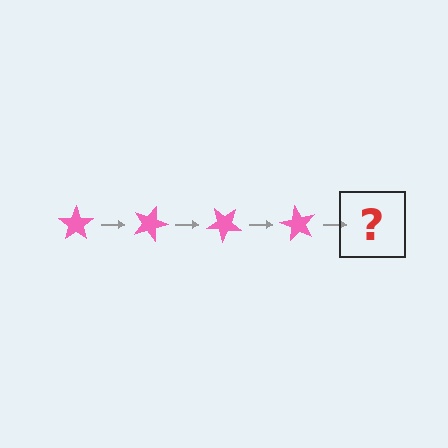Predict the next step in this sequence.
The next step is a pink star rotated 80 degrees.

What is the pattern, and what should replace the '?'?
The pattern is that the star rotates 20 degrees each step. The '?' should be a pink star rotated 80 degrees.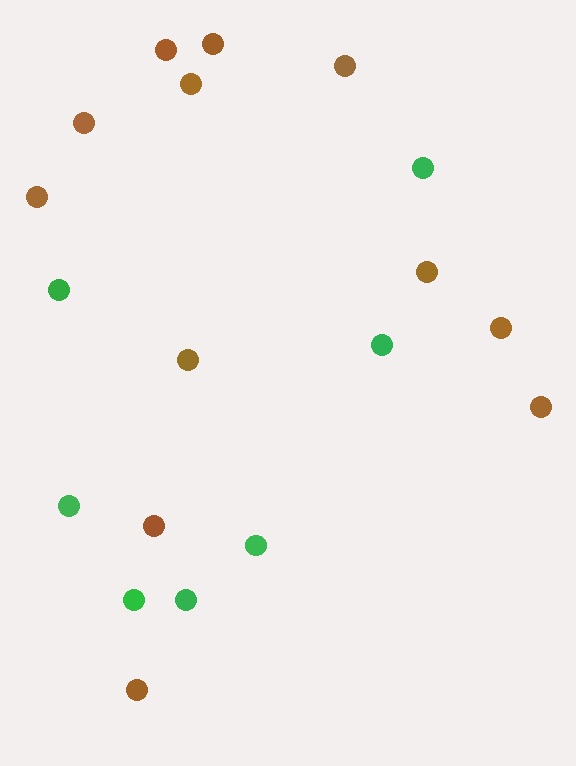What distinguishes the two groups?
There are 2 groups: one group of green circles (7) and one group of brown circles (12).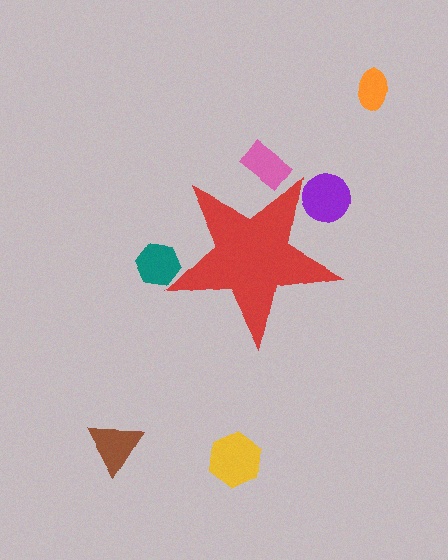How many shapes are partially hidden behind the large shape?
3 shapes are partially hidden.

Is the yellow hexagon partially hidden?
No, the yellow hexagon is fully visible.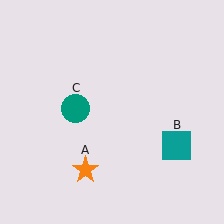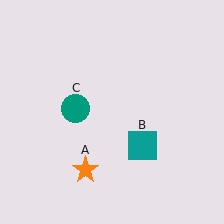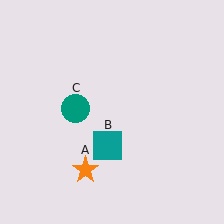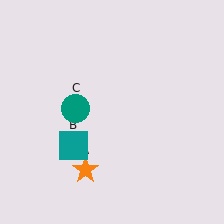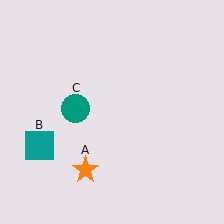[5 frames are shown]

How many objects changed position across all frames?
1 object changed position: teal square (object B).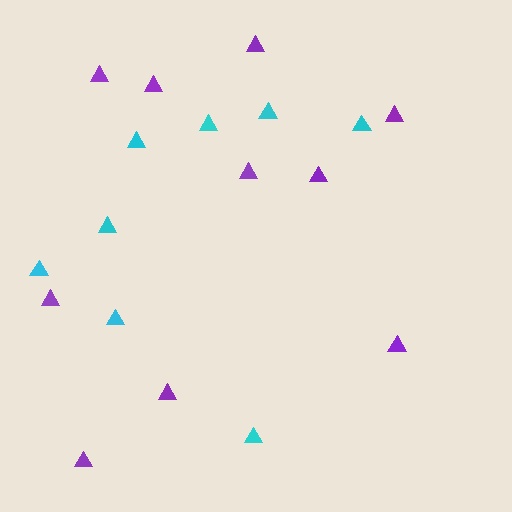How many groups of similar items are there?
There are 2 groups: one group of purple triangles (10) and one group of cyan triangles (8).